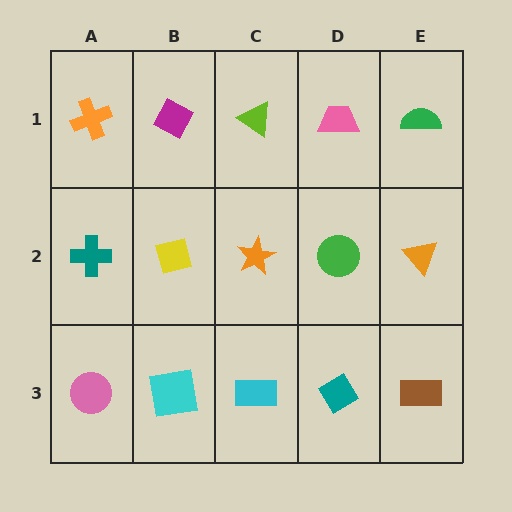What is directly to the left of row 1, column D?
A lime triangle.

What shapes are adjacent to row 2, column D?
A pink trapezoid (row 1, column D), a teal diamond (row 3, column D), an orange star (row 2, column C), an orange triangle (row 2, column E).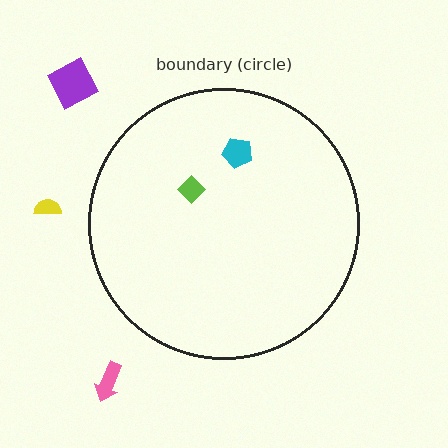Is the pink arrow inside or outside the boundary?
Outside.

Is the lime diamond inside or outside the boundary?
Inside.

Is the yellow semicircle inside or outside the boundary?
Outside.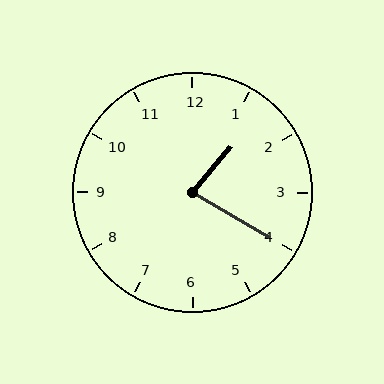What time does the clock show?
1:20.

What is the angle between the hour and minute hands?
Approximately 80 degrees.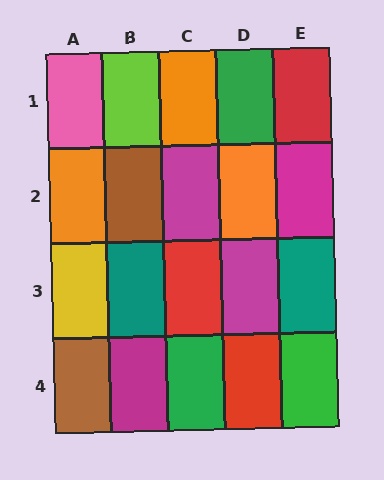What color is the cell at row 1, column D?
Green.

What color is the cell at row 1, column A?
Pink.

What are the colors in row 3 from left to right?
Yellow, teal, red, magenta, teal.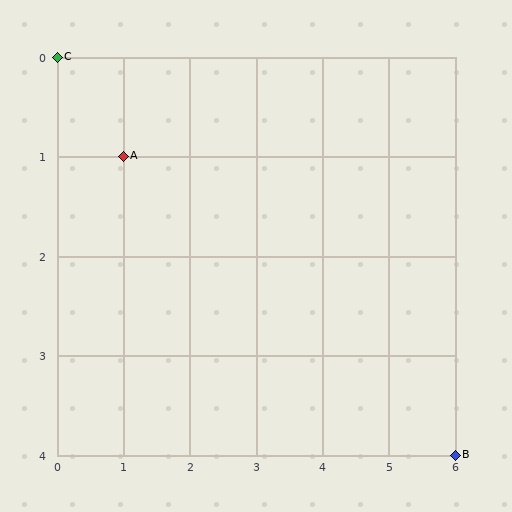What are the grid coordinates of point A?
Point A is at grid coordinates (1, 1).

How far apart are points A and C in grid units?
Points A and C are 1 column and 1 row apart (about 1.4 grid units diagonally).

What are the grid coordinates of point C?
Point C is at grid coordinates (0, 0).